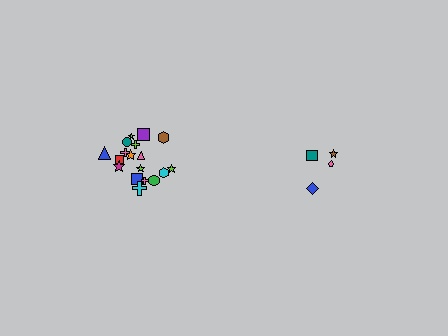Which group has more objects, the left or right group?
The left group.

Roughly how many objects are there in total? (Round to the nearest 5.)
Roughly 20 objects in total.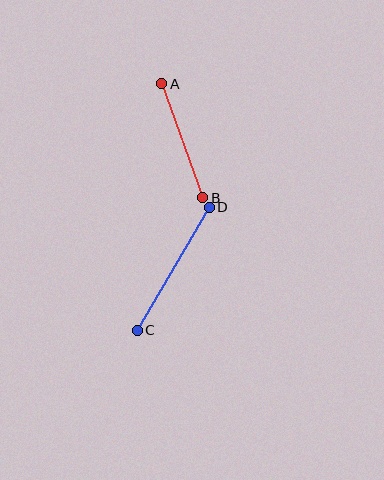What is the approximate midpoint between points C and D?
The midpoint is at approximately (173, 269) pixels.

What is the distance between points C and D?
The distance is approximately 143 pixels.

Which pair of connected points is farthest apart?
Points C and D are farthest apart.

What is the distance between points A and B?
The distance is approximately 121 pixels.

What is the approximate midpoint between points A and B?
The midpoint is at approximately (182, 141) pixels.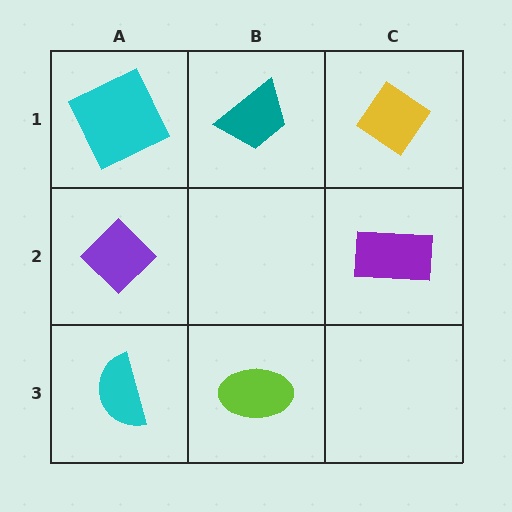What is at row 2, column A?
A purple diamond.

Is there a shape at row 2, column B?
No, that cell is empty.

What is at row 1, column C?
A yellow diamond.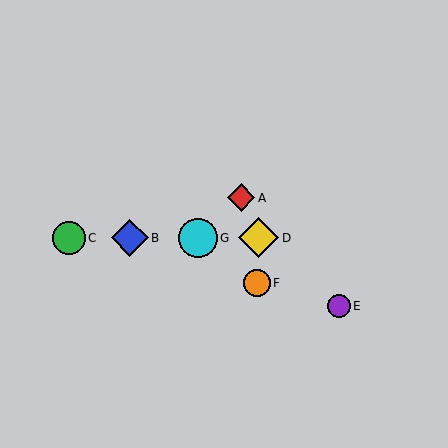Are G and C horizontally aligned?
Yes, both are at y≈238.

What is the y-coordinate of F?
Object F is at y≈283.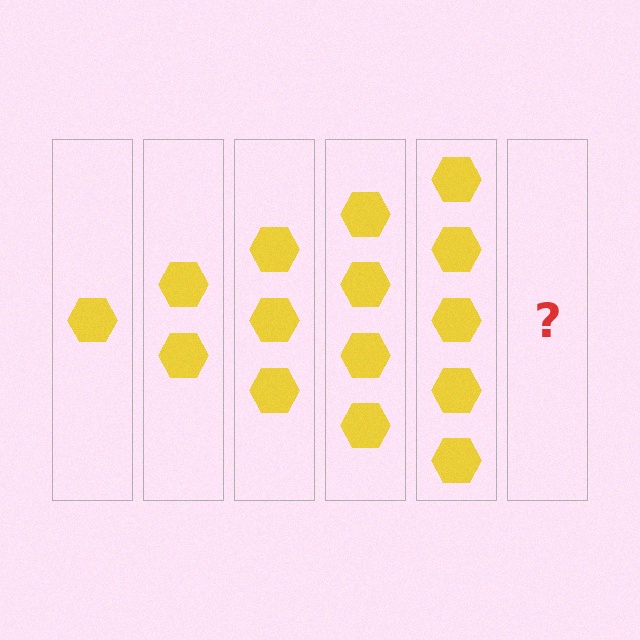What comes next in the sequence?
The next element should be 6 hexagons.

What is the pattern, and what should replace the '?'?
The pattern is that each step adds one more hexagon. The '?' should be 6 hexagons.